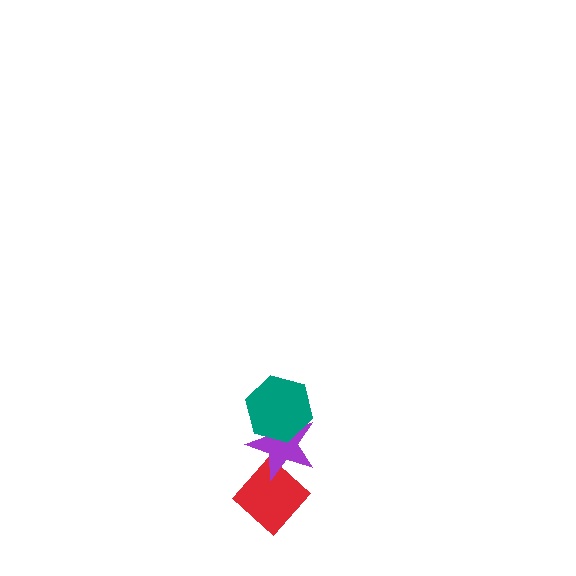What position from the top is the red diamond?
The red diamond is 3rd from the top.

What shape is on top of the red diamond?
The purple star is on top of the red diamond.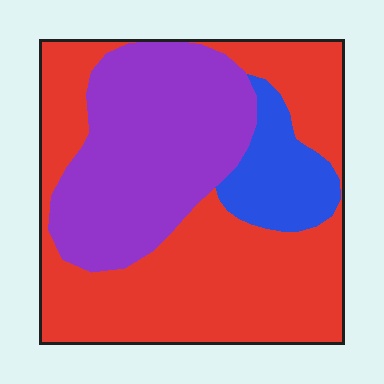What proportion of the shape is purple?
Purple takes up about one third (1/3) of the shape.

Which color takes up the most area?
Red, at roughly 55%.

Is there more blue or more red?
Red.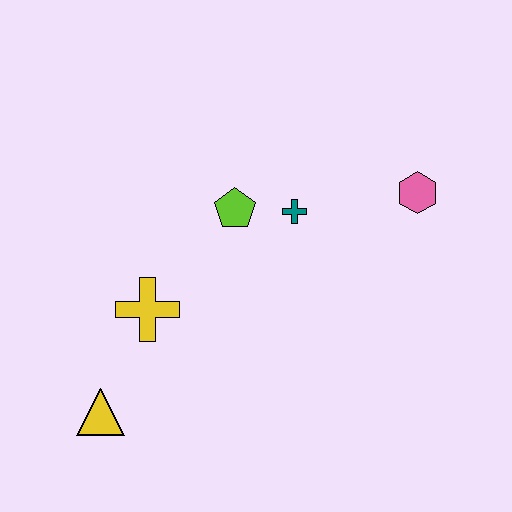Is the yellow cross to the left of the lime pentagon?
Yes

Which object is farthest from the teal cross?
The yellow triangle is farthest from the teal cross.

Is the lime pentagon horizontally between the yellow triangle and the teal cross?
Yes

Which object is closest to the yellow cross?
The yellow triangle is closest to the yellow cross.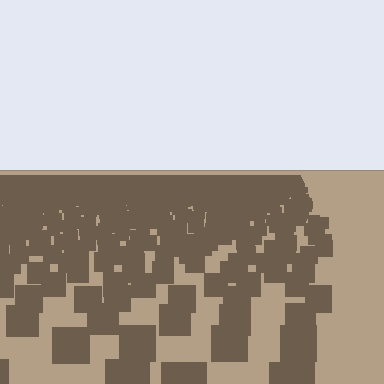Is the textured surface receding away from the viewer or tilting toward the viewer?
The surface is receding away from the viewer. Texture elements get smaller and denser toward the top.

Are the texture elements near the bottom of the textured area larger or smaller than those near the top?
Larger. Near the bottom, elements are closer to the viewer and appear at a bigger on-screen size.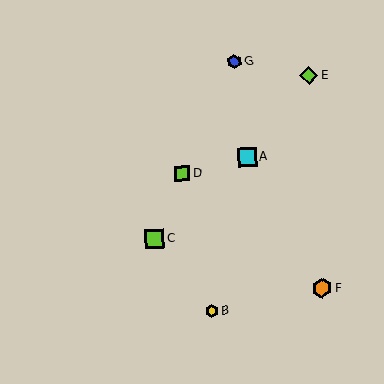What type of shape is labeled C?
Shape C is a lime square.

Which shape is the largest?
The orange hexagon (labeled F) is the largest.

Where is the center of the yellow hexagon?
The center of the yellow hexagon is at (212, 311).